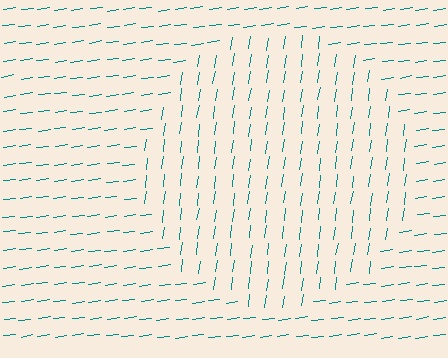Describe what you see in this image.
The image is filled with small teal line segments. A circle region in the image has lines oriented differently from the surrounding lines, creating a visible texture boundary.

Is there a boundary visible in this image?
Yes, there is a texture boundary formed by a change in line orientation.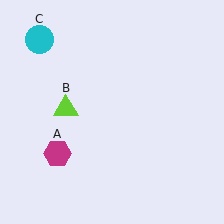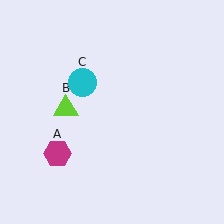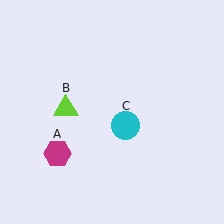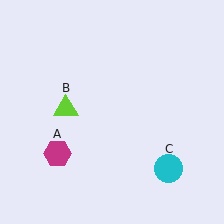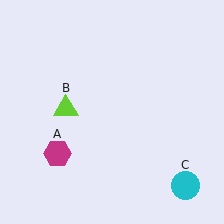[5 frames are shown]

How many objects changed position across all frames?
1 object changed position: cyan circle (object C).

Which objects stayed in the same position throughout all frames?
Magenta hexagon (object A) and lime triangle (object B) remained stationary.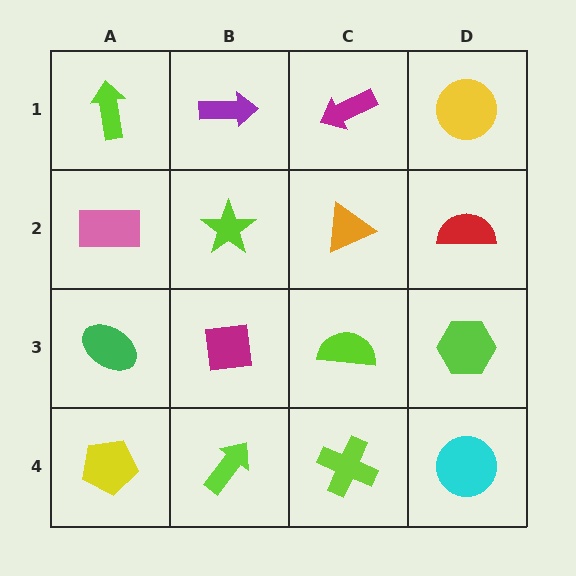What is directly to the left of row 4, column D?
A lime cross.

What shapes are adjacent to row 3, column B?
A lime star (row 2, column B), a lime arrow (row 4, column B), a green ellipse (row 3, column A), a lime semicircle (row 3, column C).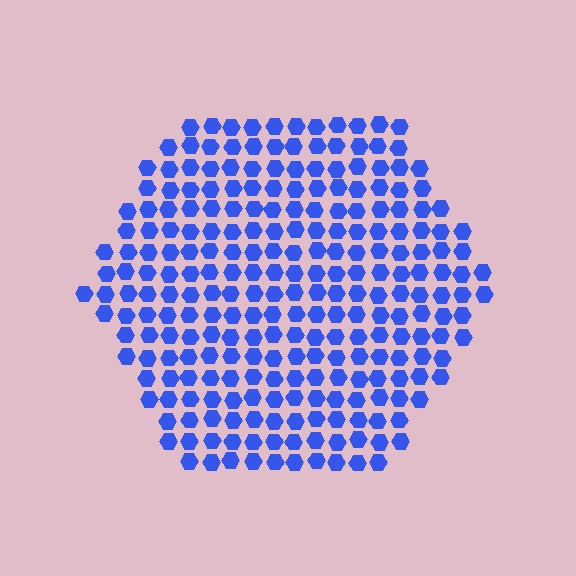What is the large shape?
The large shape is a hexagon.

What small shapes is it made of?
It is made of small hexagons.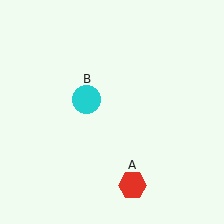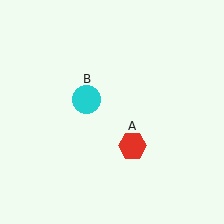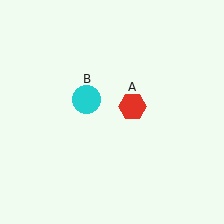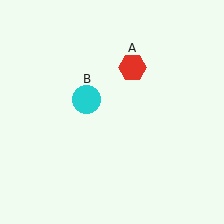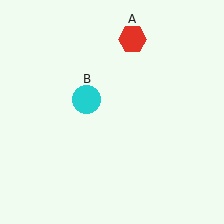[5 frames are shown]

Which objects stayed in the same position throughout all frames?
Cyan circle (object B) remained stationary.